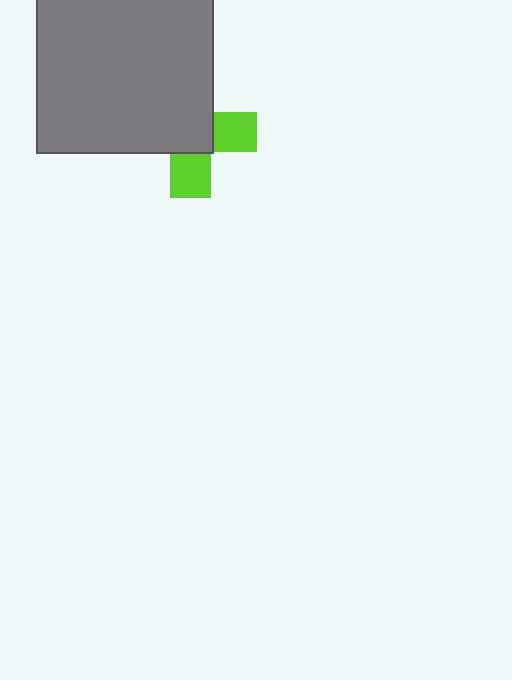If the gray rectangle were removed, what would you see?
You would see the complete lime cross.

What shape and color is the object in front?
The object in front is a gray rectangle.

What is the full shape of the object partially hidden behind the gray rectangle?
The partially hidden object is a lime cross.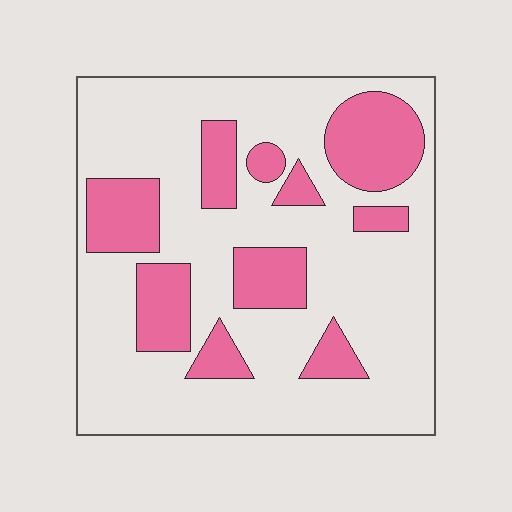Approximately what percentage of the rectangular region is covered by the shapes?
Approximately 25%.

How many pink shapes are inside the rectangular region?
10.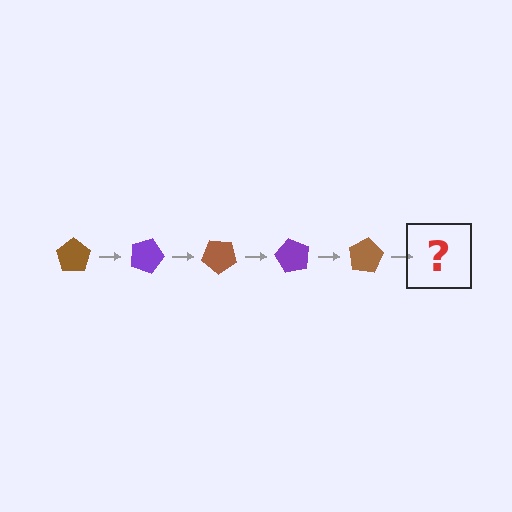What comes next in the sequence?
The next element should be a purple pentagon, rotated 100 degrees from the start.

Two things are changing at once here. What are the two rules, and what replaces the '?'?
The two rules are that it rotates 20 degrees each step and the color cycles through brown and purple. The '?' should be a purple pentagon, rotated 100 degrees from the start.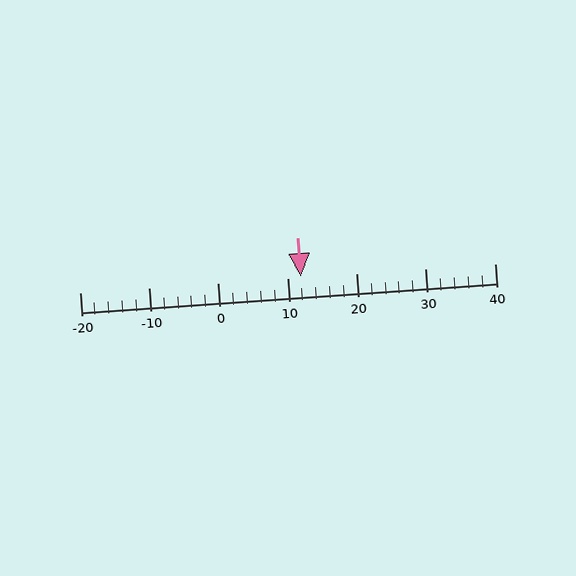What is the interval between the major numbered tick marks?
The major tick marks are spaced 10 units apart.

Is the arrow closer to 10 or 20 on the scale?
The arrow is closer to 10.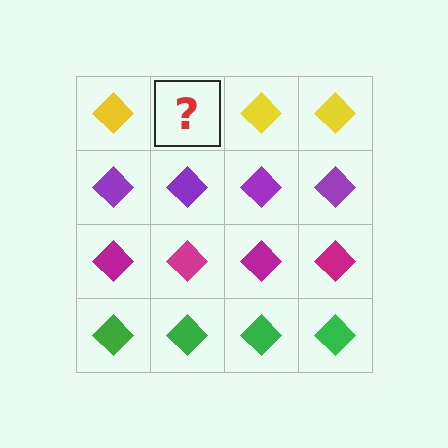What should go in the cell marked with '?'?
The missing cell should contain a yellow diamond.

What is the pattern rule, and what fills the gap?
The rule is that each row has a consistent color. The gap should be filled with a yellow diamond.